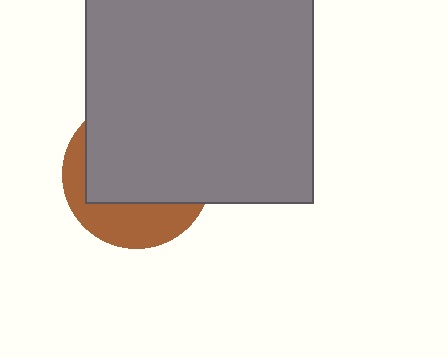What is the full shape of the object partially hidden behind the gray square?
The partially hidden object is a brown circle.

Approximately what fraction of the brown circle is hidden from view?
Roughly 66% of the brown circle is hidden behind the gray square.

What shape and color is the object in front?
The object in front is a gray square.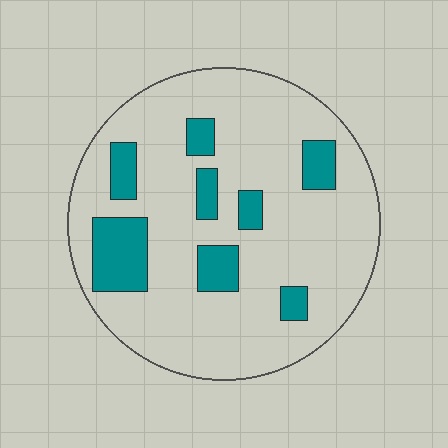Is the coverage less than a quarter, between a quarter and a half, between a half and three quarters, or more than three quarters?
Less than a quarter.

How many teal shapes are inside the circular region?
8.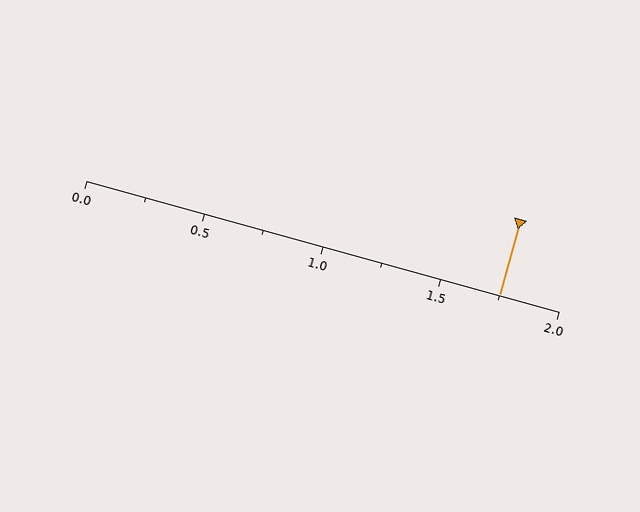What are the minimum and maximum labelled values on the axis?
The axis runs from 0.0 to 2.0.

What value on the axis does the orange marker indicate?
The marker indicates approximately 1.75.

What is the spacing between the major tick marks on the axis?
The major ticks are spaced 0.5 apart.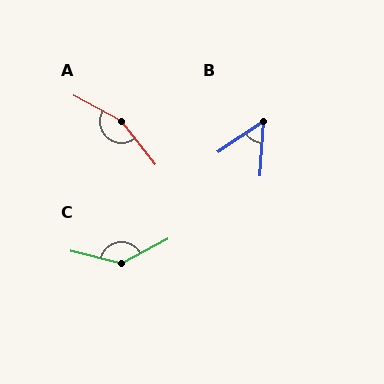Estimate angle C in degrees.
Approximately 138 degrees.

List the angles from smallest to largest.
B (53°), C (138°), A (157°).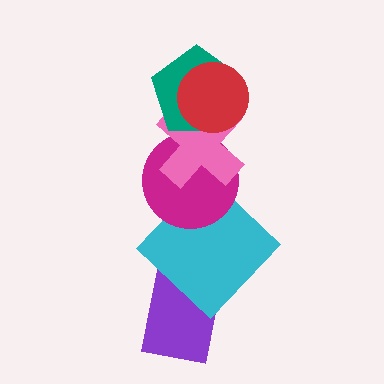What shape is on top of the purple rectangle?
The cyan diamond is on top of the purple rectangle.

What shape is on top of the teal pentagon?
The red circle is on top of the teal pentagon.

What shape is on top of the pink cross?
The teal pentagon is on top of the pink cross.